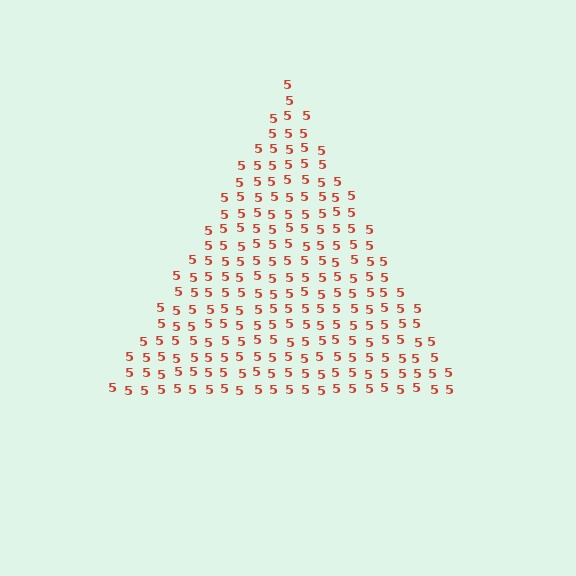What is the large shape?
The large shape is a triangle.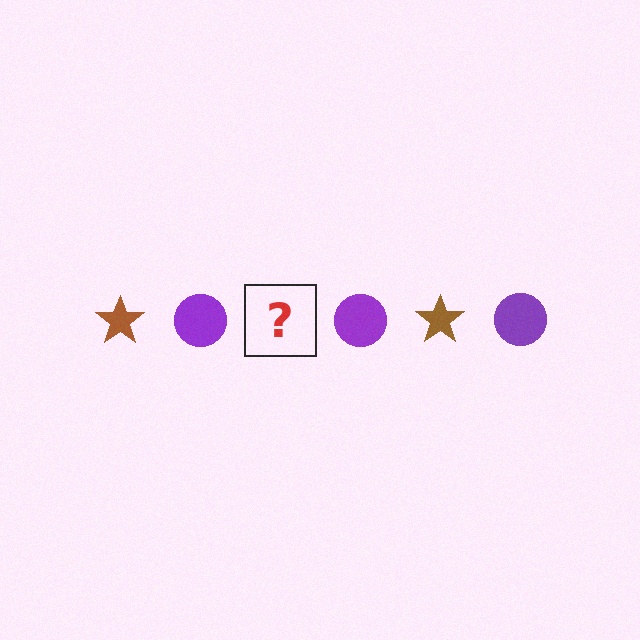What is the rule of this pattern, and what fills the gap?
The rule is that the pattern alternates between brown star and purple circle. The gap should be filled with a brown star.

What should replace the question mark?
The question mark should be replaced with a brown star.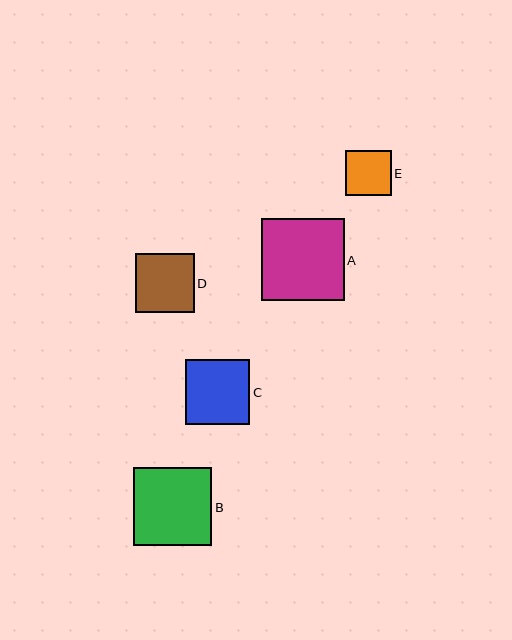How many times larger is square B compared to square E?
Square B is approximately 1.7 times the size of square E.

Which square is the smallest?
Square E is the smallest with a size of approximately 46 pixels.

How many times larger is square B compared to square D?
Square B is approximately 1.3 times the size of square D.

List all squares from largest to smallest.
From largest to smallest: A, B, C, D, E.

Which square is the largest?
Square A is the largest with a size of approximately 82 pixels.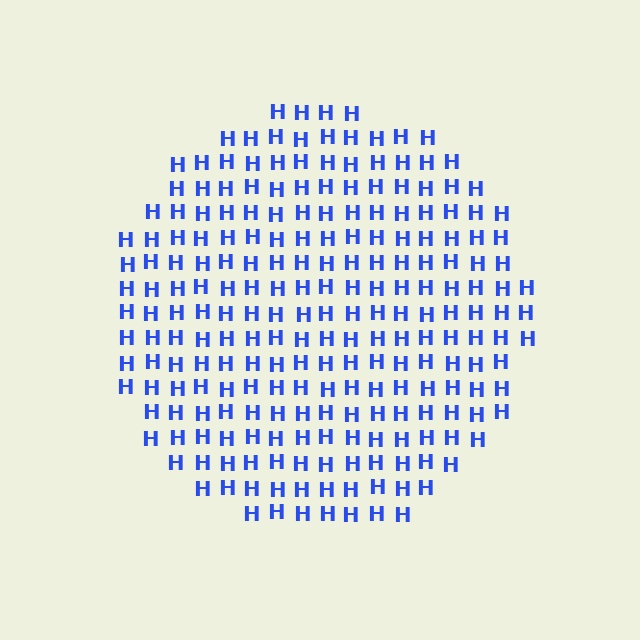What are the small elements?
The small elements are letter H's.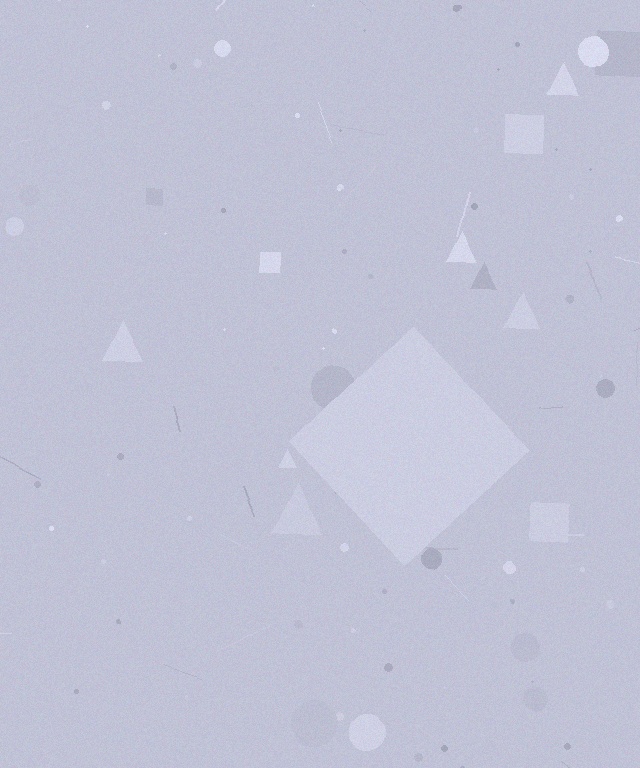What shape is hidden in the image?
A diamond is hidden in the image.